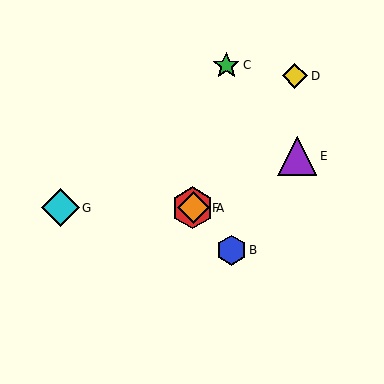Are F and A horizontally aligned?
Yes, both are at y≈208.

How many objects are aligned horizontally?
3 objects (A, F, G) are aligned horizontally.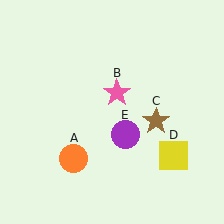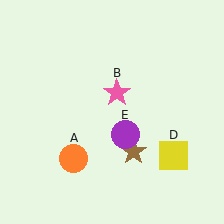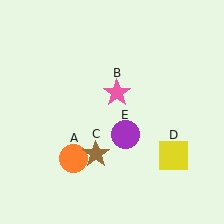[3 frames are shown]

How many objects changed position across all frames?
1 object changed position: brown star (object C).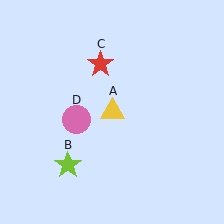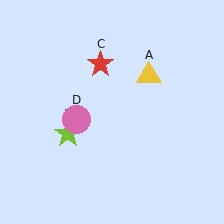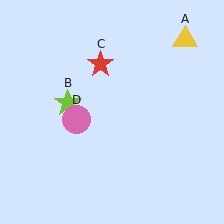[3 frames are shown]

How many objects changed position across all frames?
2 objects changed position: yellow triangle (object A), lime star (object B).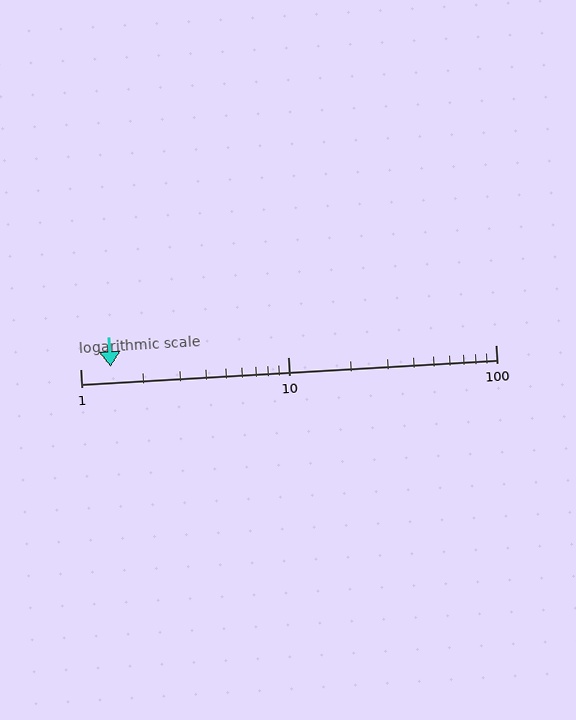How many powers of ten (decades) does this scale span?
The scale spans 2 decades, from 1 to 100.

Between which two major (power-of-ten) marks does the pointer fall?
The pointer is between 1 and 10.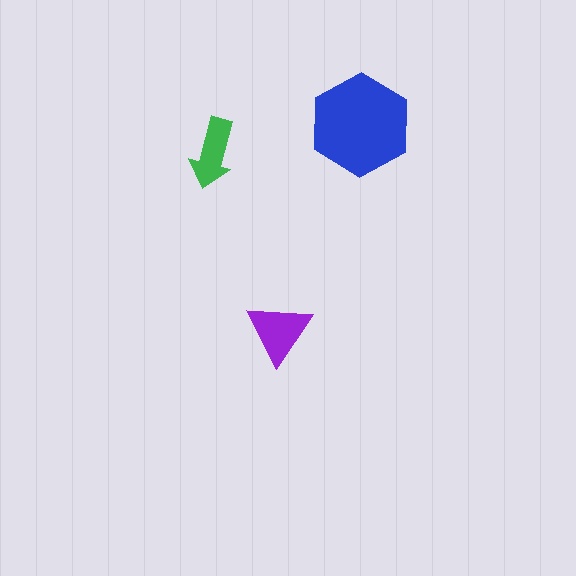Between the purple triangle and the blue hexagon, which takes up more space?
The blue hexagon.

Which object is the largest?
The blue hexagon.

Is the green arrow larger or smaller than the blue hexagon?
Smaller.